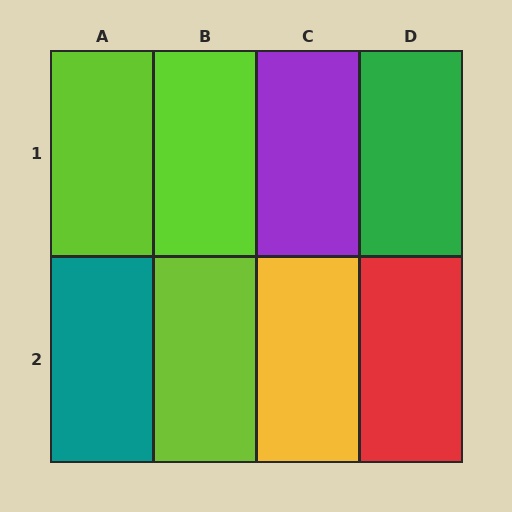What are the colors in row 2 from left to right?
Teal, lime, yellow, red.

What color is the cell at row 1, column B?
Lime.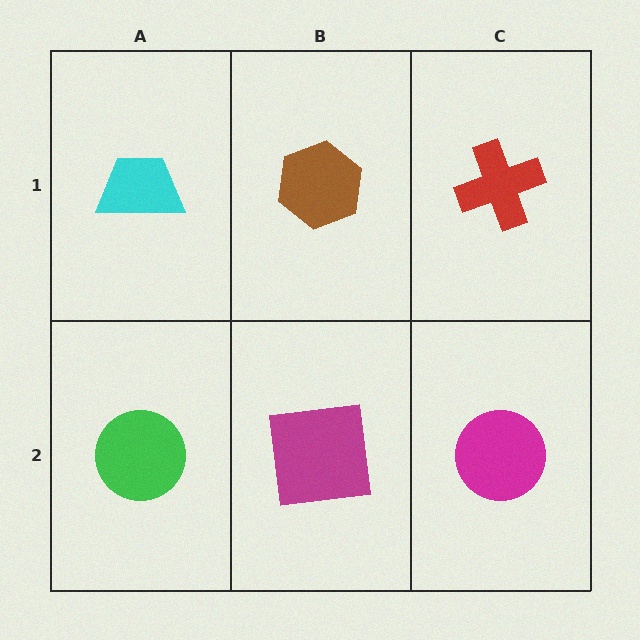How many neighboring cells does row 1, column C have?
2.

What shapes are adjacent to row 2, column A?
A cyan trapezoid (row 1, column A), a magenta square (row 2, column B).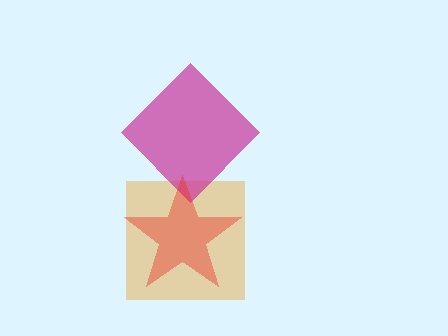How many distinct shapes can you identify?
There are 3 distinct shapes: an orange square, a magenta diamond, a red star.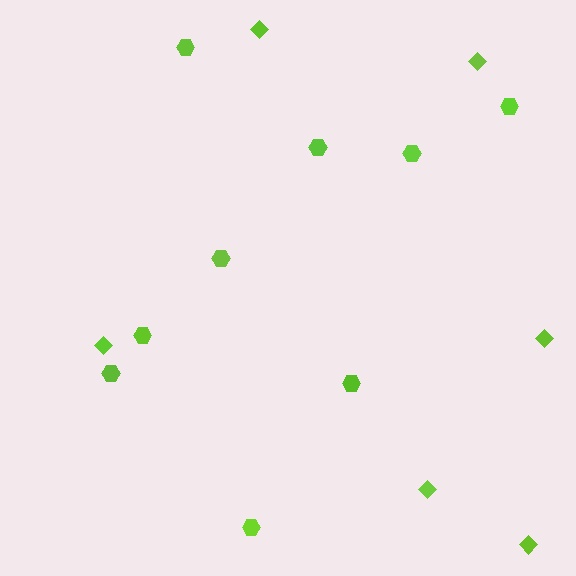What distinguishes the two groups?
There are 2 groups: one group of diamonds (6) and one group of hexagons (9).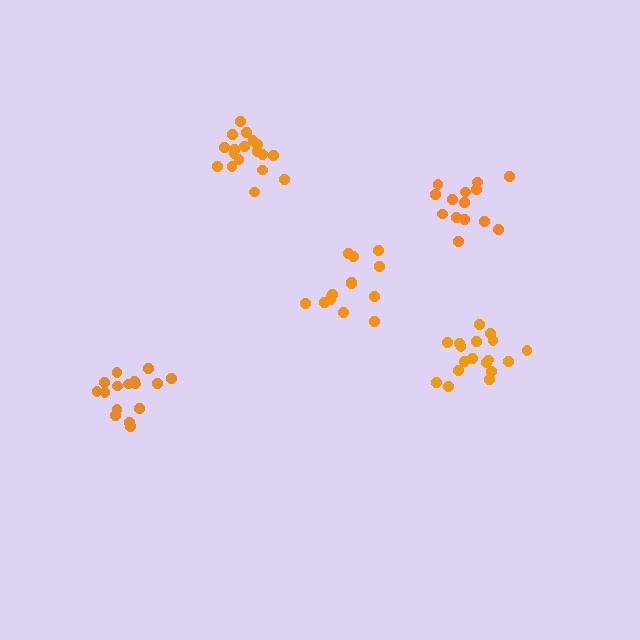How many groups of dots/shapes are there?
There are 5 groups.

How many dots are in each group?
Group 1: 18 dots, Group 2: 16 dots, Group 3: 18 dots, Group 4: 14 dots, Group 5: 14 dots (80 total).